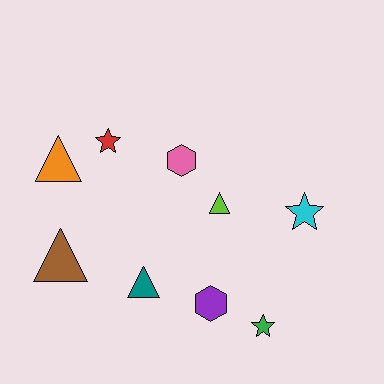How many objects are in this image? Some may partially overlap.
There are 9 objects.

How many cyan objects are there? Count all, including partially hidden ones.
There is 1 cyan object.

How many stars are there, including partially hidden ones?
There are 3 stars.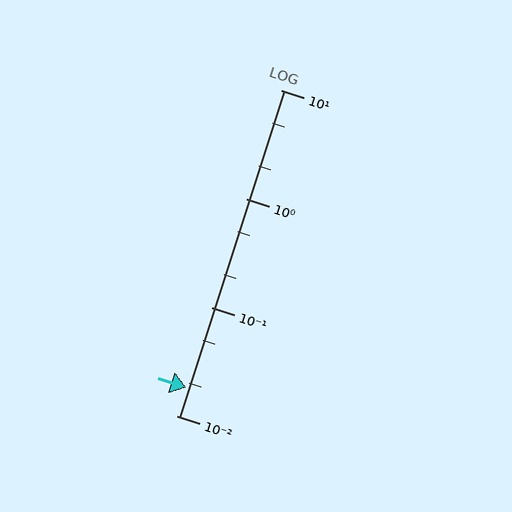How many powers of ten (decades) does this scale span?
The scale spans 3 decades, from 0.01 to 10.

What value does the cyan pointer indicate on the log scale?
The pointer indicates approximately 0.018.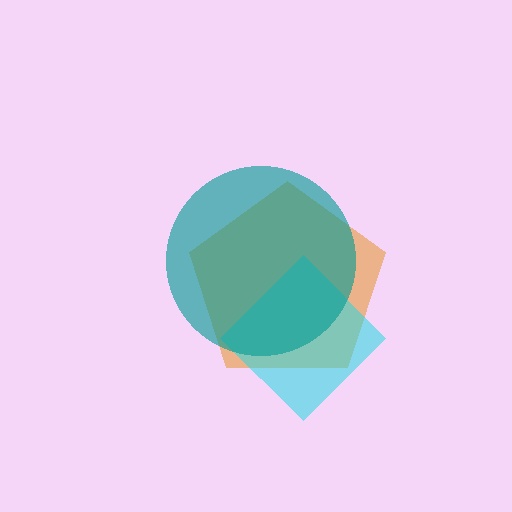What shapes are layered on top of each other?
The layered shapes are: an orange pentagon, a cyan diamond, a teal circle.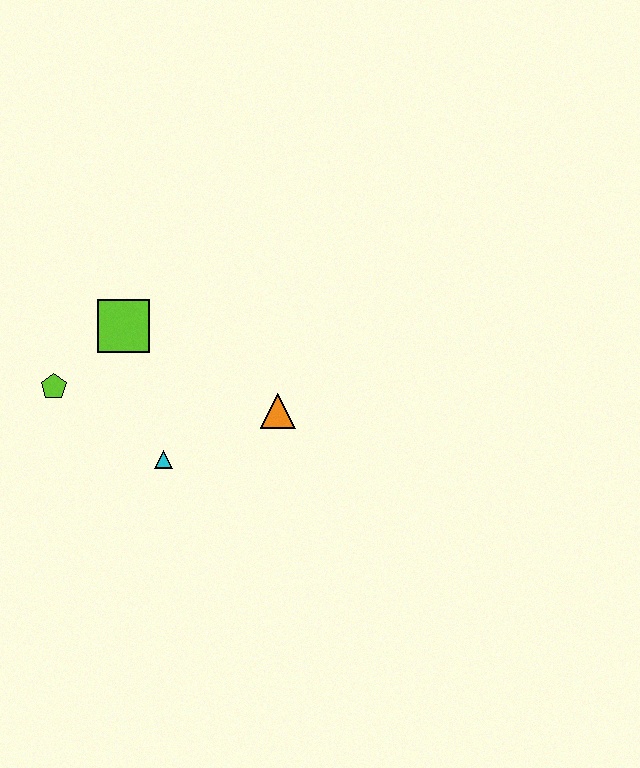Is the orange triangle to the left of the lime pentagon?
No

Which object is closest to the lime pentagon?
The lime square is closest to the lime pentagon.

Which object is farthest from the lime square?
The orange triangle is farthest from the lime square.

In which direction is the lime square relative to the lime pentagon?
The lime square is to the right of the lime pentagon.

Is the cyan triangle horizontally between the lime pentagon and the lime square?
No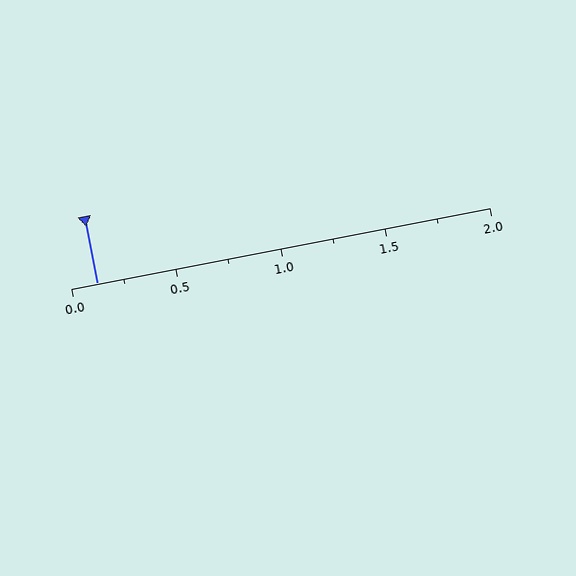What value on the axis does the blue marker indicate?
The marker indicates approximately 0.12.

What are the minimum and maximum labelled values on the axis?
The axis runs from 0.0 to 2.0.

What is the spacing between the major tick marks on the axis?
The major ticks are spaced 0.5 apart.